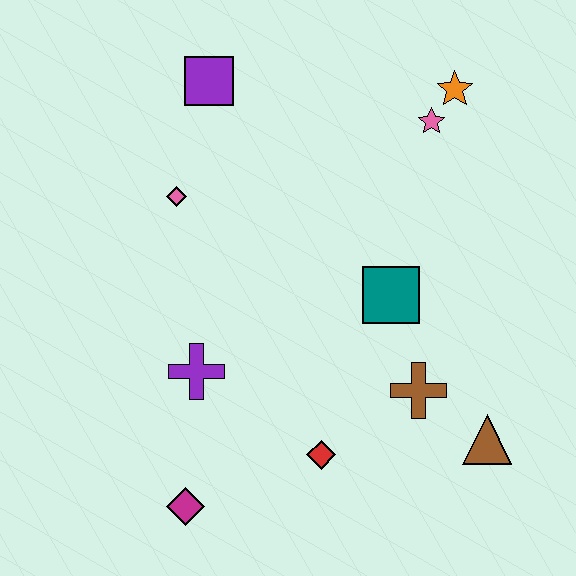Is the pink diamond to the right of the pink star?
No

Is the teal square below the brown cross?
No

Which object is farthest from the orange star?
The magenta diamond is farthest from the orange star.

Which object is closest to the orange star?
The pink star is closest to the orange star.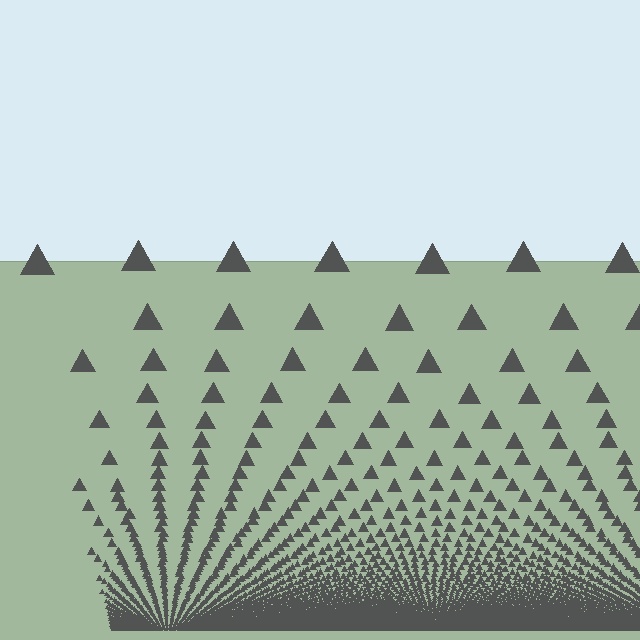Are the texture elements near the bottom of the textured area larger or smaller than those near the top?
Smaller. The gradient is inverted — elements near the bottom are smaller and denser.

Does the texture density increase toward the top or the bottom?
Density increases toward the bottom.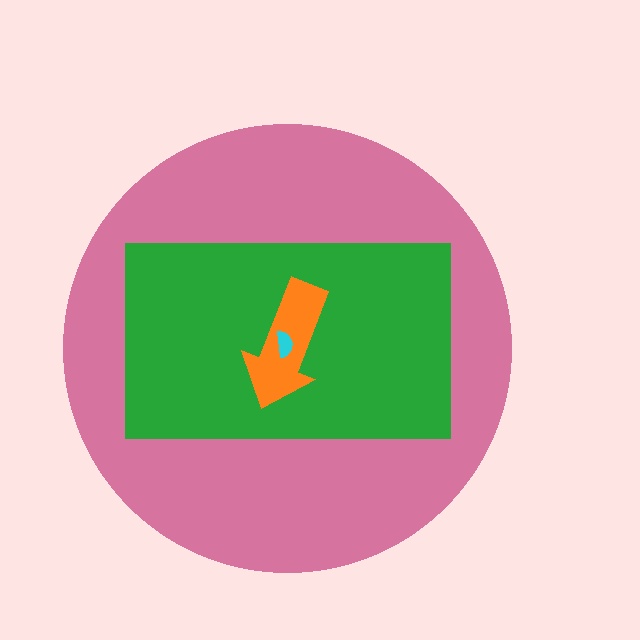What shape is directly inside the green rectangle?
The orange arrow.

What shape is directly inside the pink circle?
The green rectangle.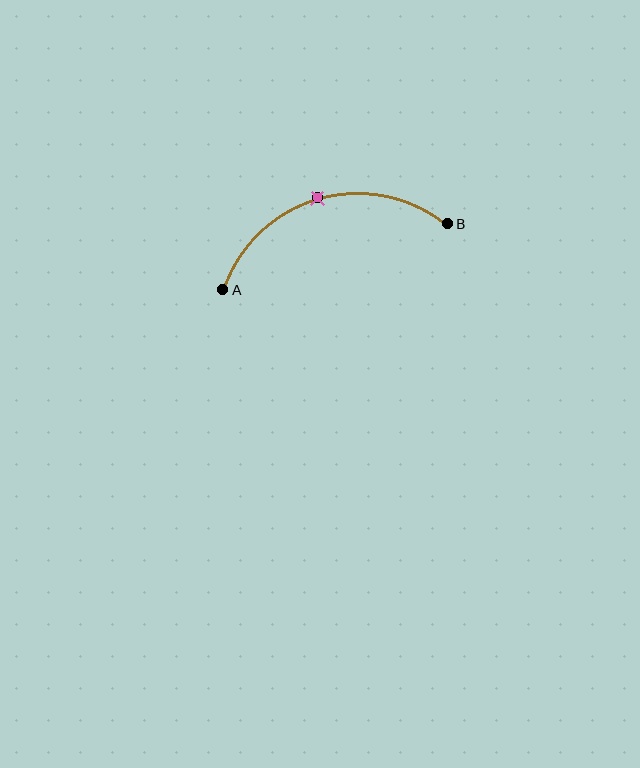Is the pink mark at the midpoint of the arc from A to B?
Yes. The pink mark lies on the arc at equal arc-length from both A and B — it is the arc midpoint.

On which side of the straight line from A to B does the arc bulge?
The arc bulges above the straight line connecting A and B.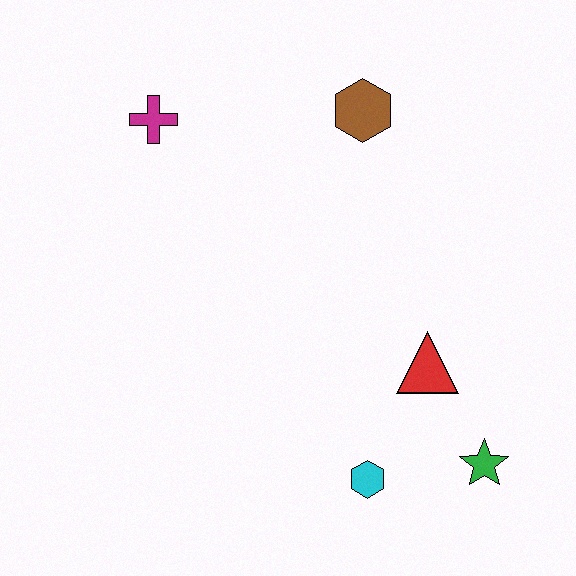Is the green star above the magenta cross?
No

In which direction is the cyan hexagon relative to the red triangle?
The cyan hexagon is below the red triangle.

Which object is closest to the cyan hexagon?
The green star is closest to the cyan hexagon.